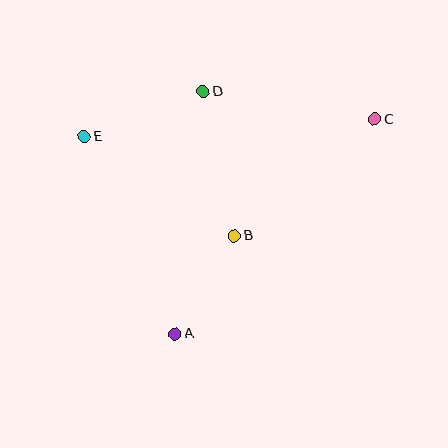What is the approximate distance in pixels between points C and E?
The distance between C and E is approximately 291 pixels.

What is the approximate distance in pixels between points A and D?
The distance between A and D is approximately 244 pixels.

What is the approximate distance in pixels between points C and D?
The distance between C and D is approximately 174 pixels.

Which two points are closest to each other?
Points A and B are closest to each other.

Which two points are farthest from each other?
Points A and C are farthest from each other.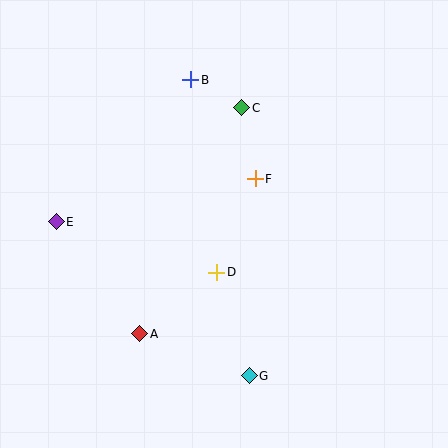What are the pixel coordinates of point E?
Point E is at (56, 222).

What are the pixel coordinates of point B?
Point B is at (191, 80).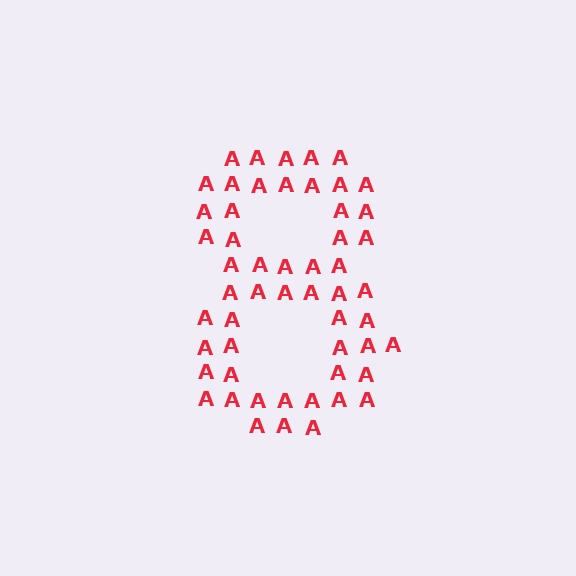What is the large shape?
The large shape is the digit 8.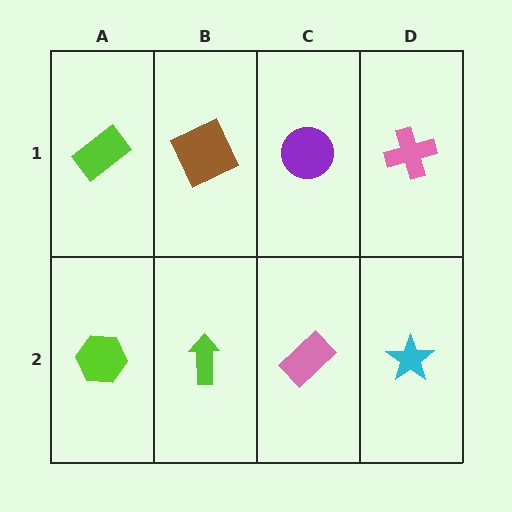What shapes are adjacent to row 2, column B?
A brown square (row 1, column B), a lime hexagon (row 2, column A), a pink rectangle (row 2, column C).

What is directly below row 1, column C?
A pink rectangle.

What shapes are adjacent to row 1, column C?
A pink rectangle (row 2, column C), a brown square (row 1, column B), a pink cross (row 1, column D).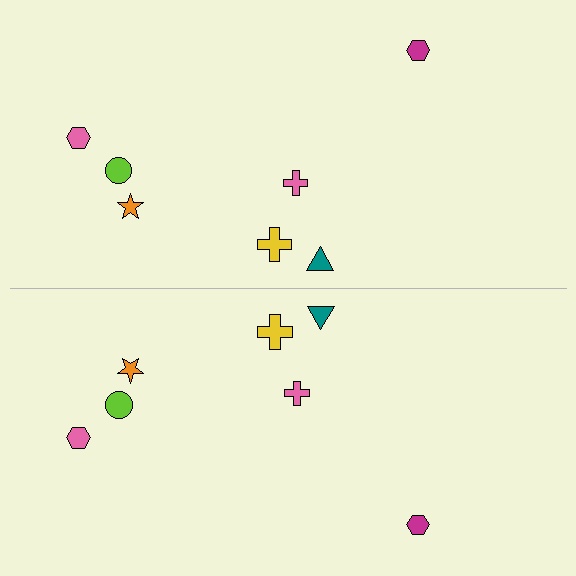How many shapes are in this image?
There are 14 shapes in this image.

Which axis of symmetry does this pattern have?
The pattern has a horizontal axis of symmetry running through the center of the image.